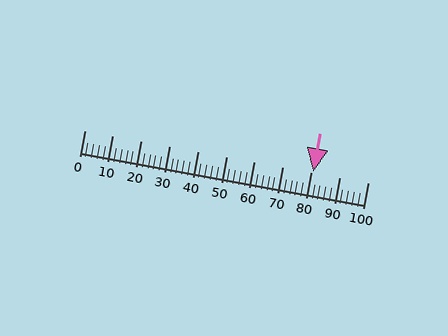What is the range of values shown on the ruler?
The ruler shows values from 0 to 100.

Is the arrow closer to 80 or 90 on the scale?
The arrow is closer to 80.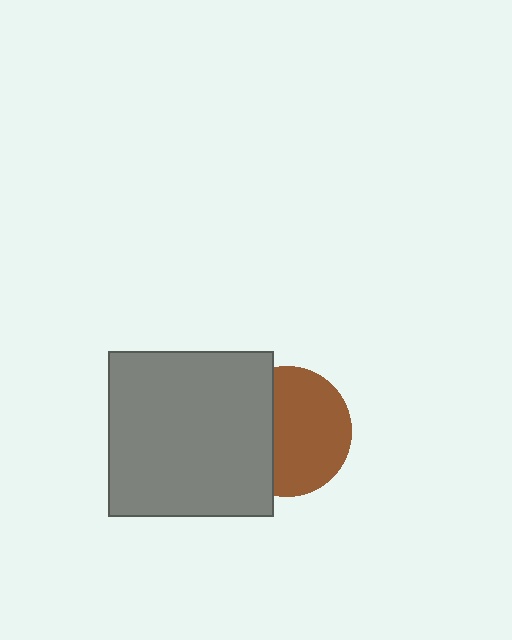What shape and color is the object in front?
The object in front is a gray square.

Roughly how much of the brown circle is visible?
About half of it is visible (roughly 63%).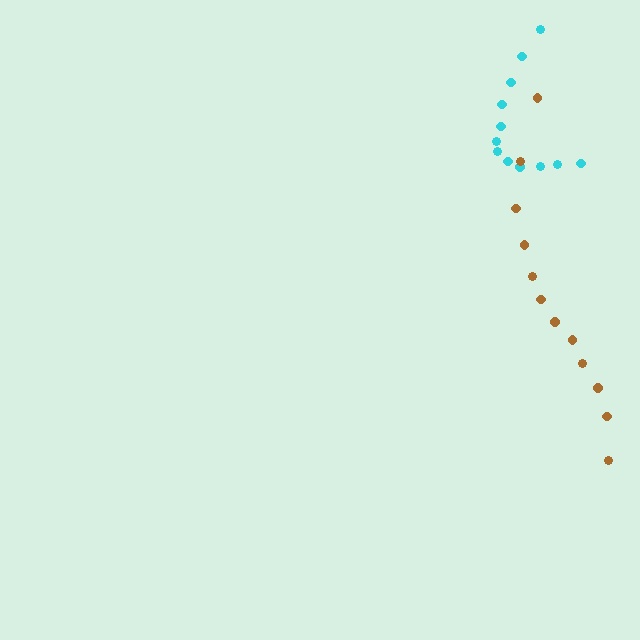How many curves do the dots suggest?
There are 2 distinct paths.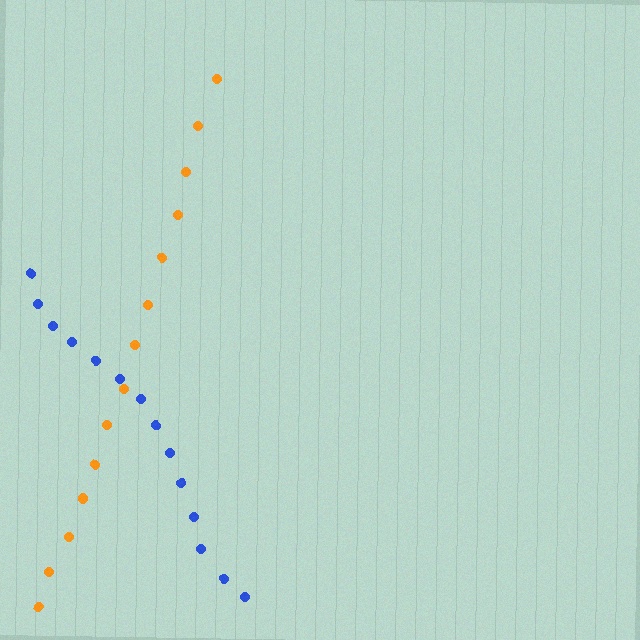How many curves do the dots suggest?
There are 2 distinct paths.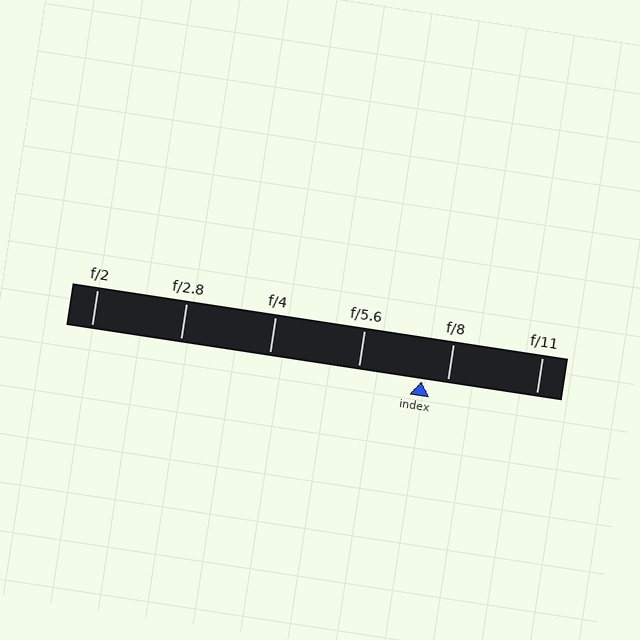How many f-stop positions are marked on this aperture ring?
There are 6 f-stop positions marked.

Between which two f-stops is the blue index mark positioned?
The index mark is between f/5.6 and f/8.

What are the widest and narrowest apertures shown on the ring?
The widest aperture shown is f/2 and the narrowest is f/11.